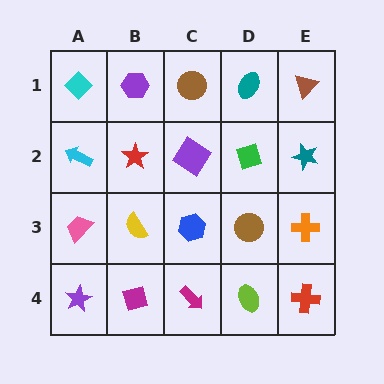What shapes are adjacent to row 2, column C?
A brown circle (row 1, column C), a blue hexagon (row 3, column C), a red star (row 2, column B), a green diamond (row 2, column D).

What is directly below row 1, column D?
A green diamond.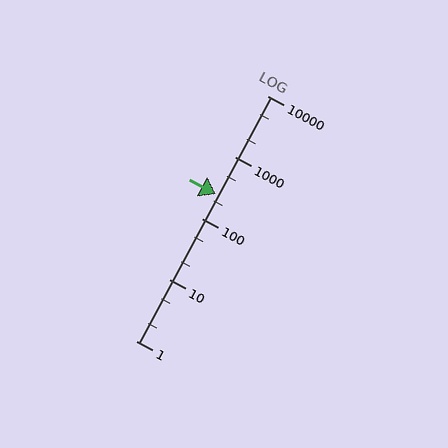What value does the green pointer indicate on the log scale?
The pointer indicates approximately 250.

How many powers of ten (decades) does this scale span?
The scale spans 4 decades, from 1 to 10000.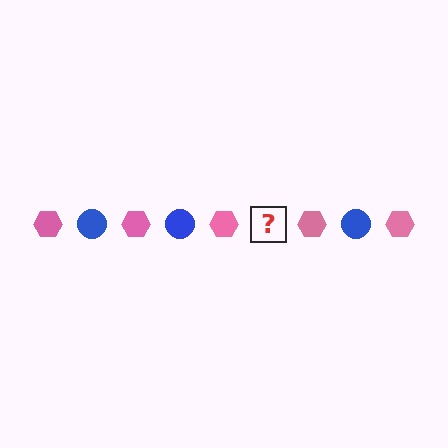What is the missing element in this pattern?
The missing element is a blue circle.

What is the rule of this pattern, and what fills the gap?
The rule is that the pattern alternates between pink hexagon and blue circle. The gap should be filled with a blue circle.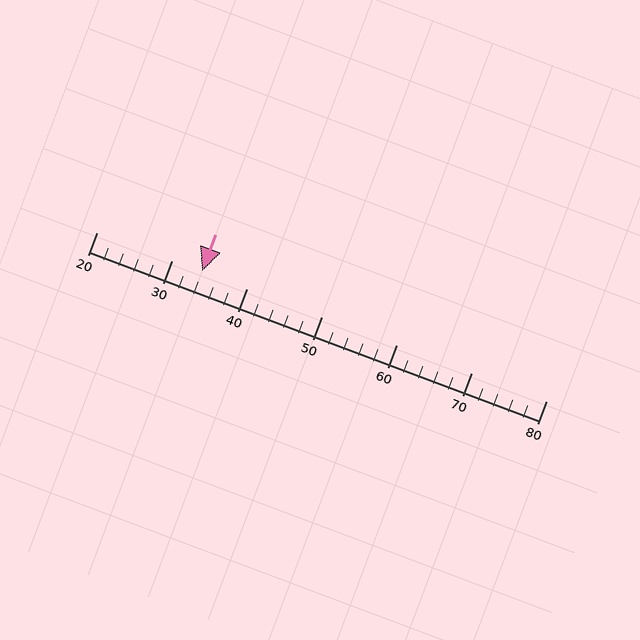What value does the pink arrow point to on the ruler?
The pink arrow points to approximately 34.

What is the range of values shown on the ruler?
The ruler shows values from 20 to 80.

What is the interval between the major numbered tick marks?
The major tick marks are spaced 10 units apart.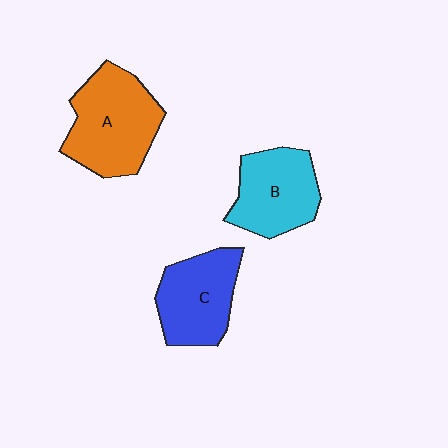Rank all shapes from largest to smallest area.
From largest to smallest: A (orange), C (blue), B (cyan).